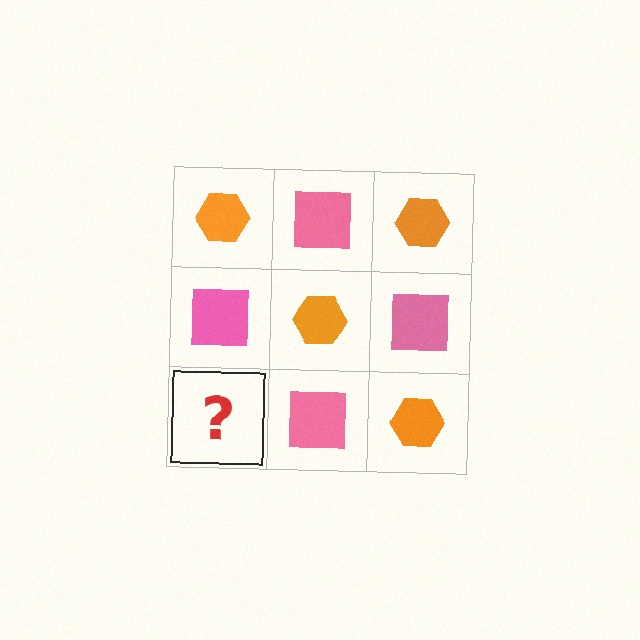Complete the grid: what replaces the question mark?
The question mark should be replaced with an orange hexagon.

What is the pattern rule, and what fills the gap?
The rule is that it alternates orange hexagon and pink square in a checkerboard pattern. The gap should be filled with an orange hexagon.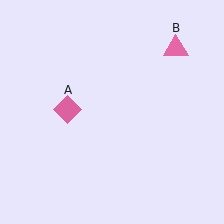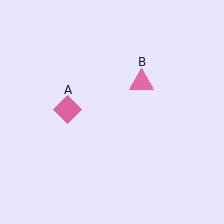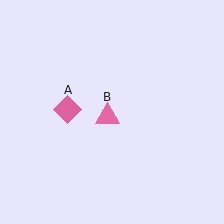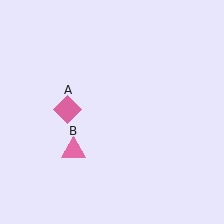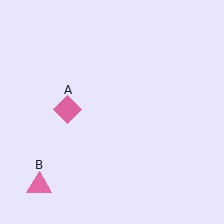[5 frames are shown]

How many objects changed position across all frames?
1 object changed position: pink triangle (object B).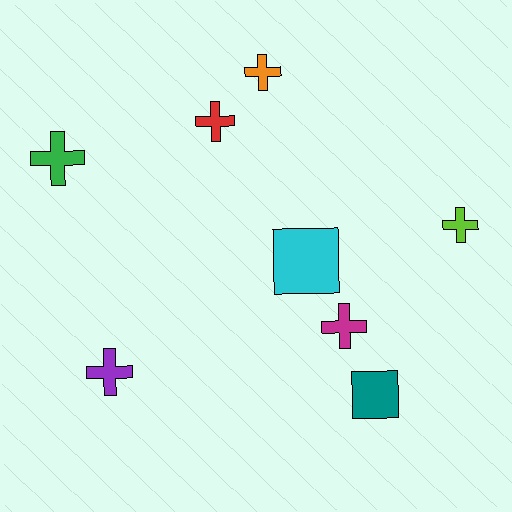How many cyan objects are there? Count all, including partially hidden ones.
There is 1 cyan object.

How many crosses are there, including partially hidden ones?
There are 6 crosses.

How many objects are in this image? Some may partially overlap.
There are 8 objects.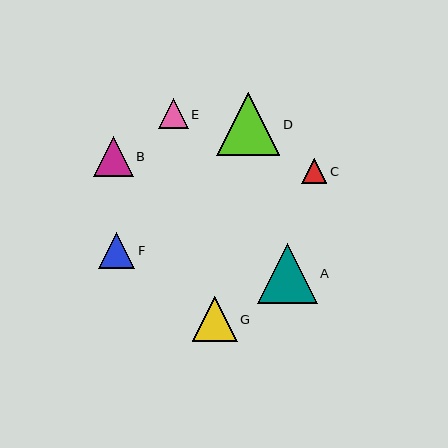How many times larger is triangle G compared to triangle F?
Triangle G is approximately 1.2 times the size of triangle F.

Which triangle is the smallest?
Triangle C is the smallest with a size of approximately 25 pixels.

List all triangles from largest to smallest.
From largest to smallest: D, A, G, B, F, E, C.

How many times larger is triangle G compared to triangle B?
Triangle G is approximately 1.1 times the size of triangle B.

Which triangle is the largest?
Triangle D is the largest with a size of approximately 63 pixels.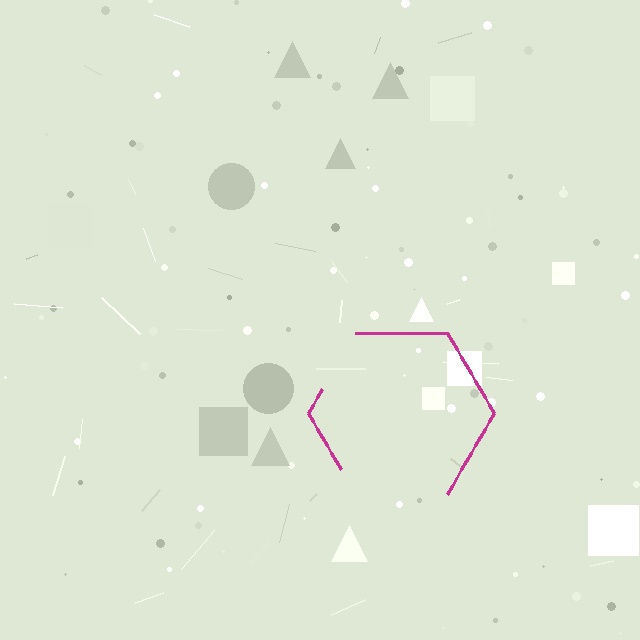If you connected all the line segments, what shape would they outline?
They would outline a hexagon.